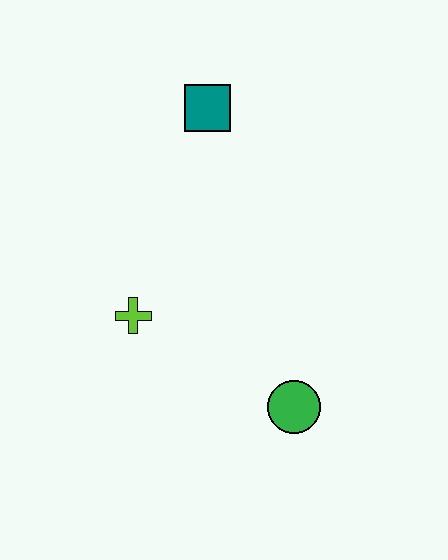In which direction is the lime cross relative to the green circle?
The lime cross is to the left of the green circle.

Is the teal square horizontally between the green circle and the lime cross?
Yes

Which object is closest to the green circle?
The lime cross is closest to the green circle.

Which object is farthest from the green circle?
The teal square is farthest from the green circle.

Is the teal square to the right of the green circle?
No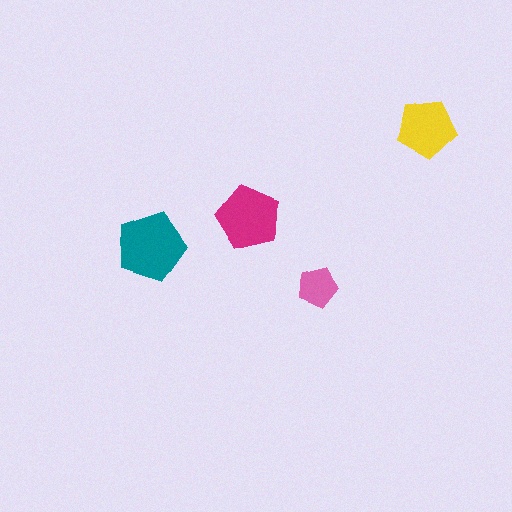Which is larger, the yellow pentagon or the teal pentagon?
The teal one.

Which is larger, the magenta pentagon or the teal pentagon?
The teal one.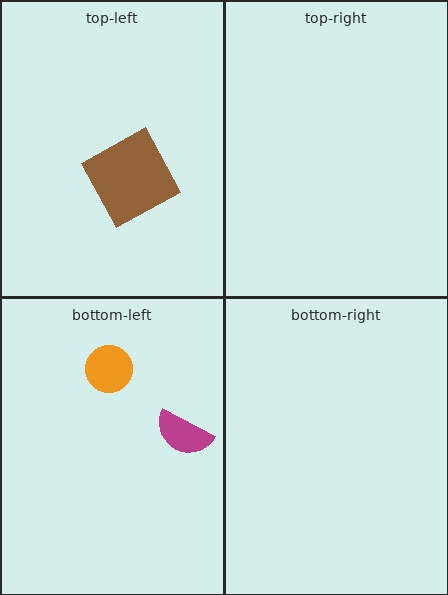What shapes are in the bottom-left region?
The orange circle, the magenta semicircle.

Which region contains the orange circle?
The bottom-left region.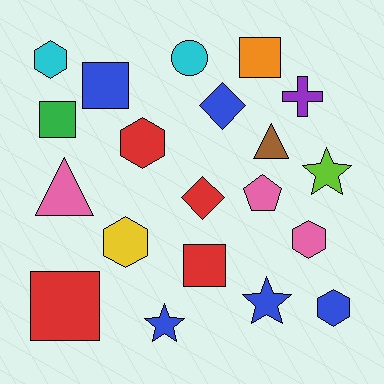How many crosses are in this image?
There is 1 cross.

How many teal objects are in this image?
There are no teal objects.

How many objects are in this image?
There are 20 objects.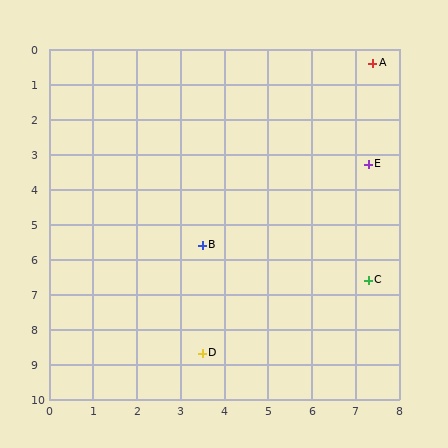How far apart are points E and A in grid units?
Points E and A are about 2.9 grid units apart.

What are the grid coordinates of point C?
Point C is at approximately (7.3, 6.6).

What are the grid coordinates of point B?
Point B is at approximately (3.5, 5.6).